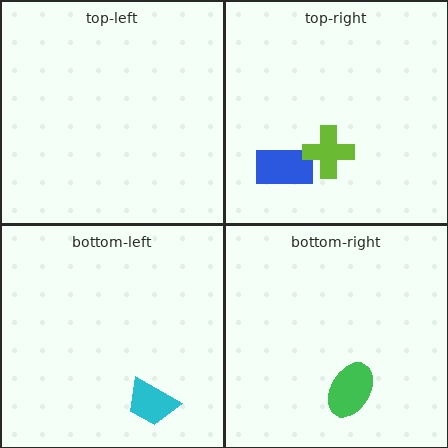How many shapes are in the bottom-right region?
1.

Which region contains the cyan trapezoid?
The bottom-left region.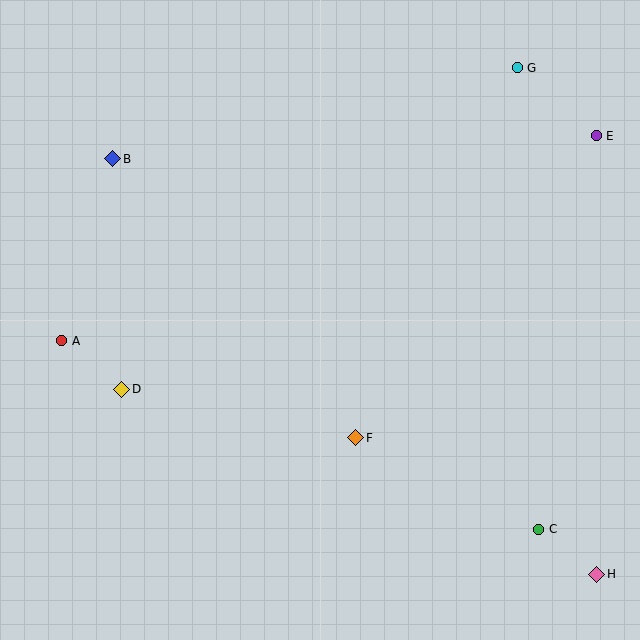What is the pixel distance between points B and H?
The distance between B and H is 638 pixels.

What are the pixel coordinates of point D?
Point D is at (122, 389).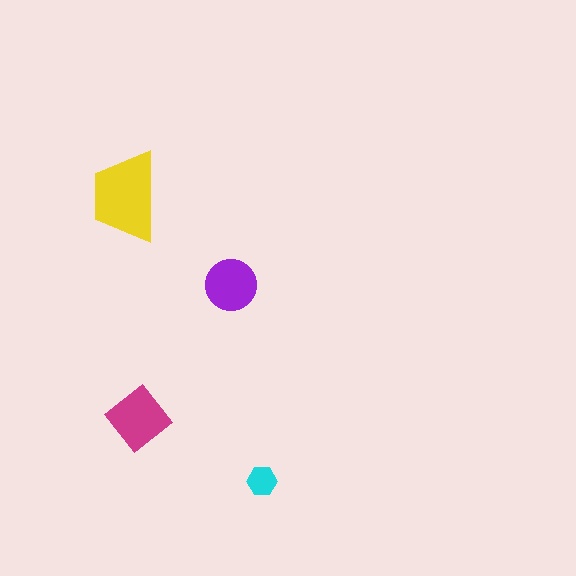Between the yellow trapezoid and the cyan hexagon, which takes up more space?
The yellow trapezoid.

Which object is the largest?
The yellow trapezoid.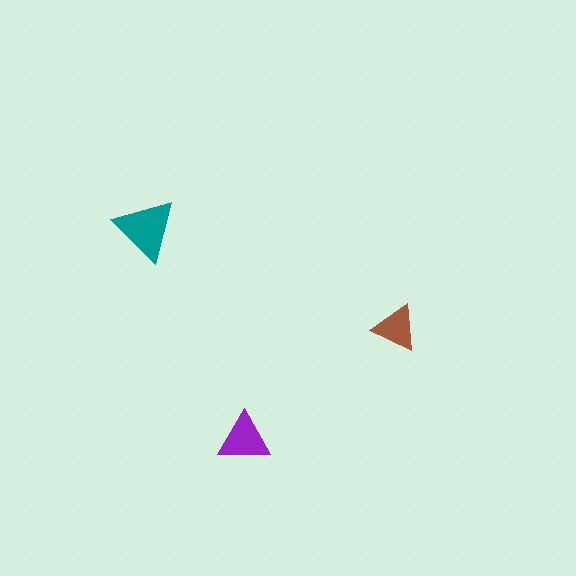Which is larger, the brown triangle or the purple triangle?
The purple one.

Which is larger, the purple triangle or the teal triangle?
The teal one.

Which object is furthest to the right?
The brown triangle is rightmost.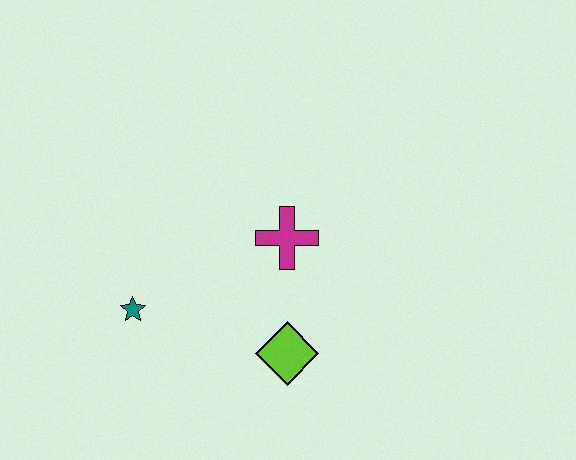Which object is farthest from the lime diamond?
The teal star is farthest from the lime diamond.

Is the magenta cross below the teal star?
No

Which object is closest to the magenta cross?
The lime diamond is closest to the magenta cross.